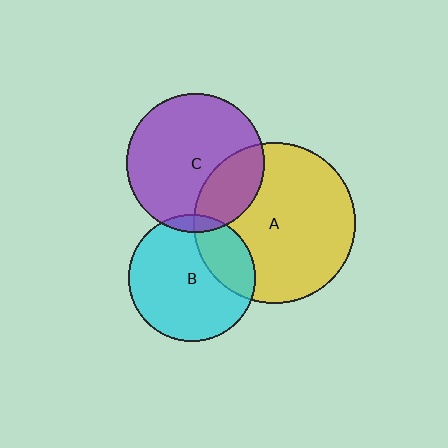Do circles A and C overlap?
Yes.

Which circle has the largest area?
Circle A (yellow).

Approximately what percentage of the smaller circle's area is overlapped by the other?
Approximately 25%.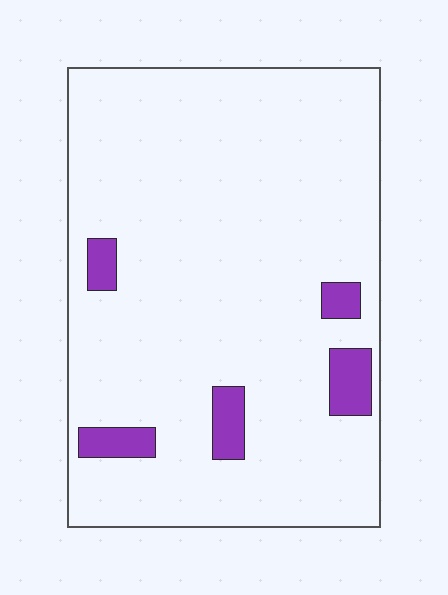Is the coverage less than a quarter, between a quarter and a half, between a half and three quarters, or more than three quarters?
Less than a quarter.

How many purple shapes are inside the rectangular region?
5.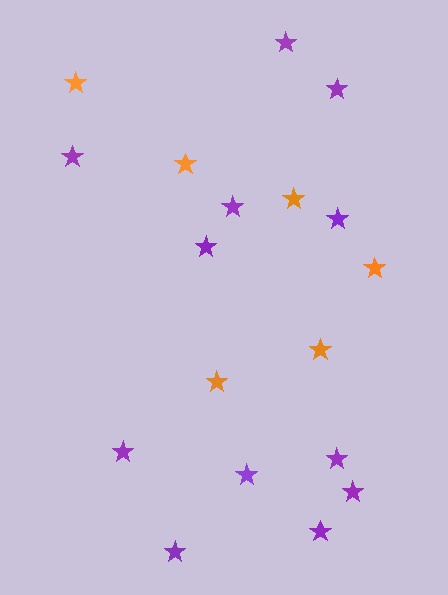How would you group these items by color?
There are 2 groups: one group of purple stars (12) and one group of orange stars (6).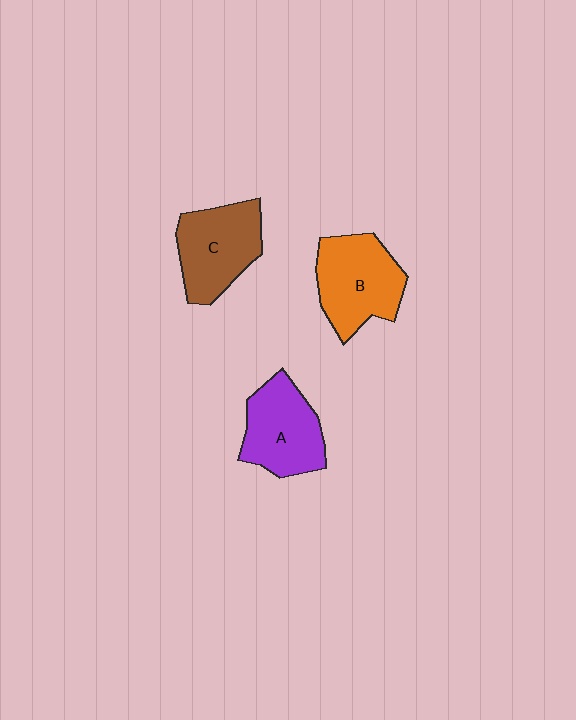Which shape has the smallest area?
Shape A (purple).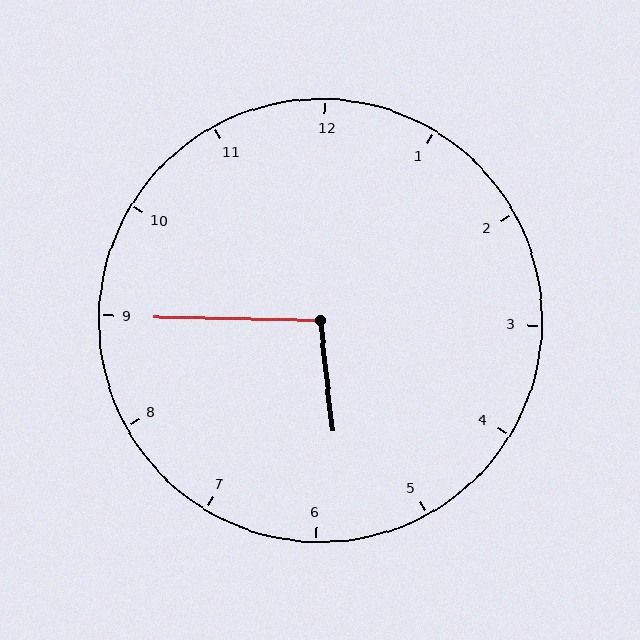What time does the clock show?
5:45.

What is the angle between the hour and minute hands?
Approximately 98 degrees.